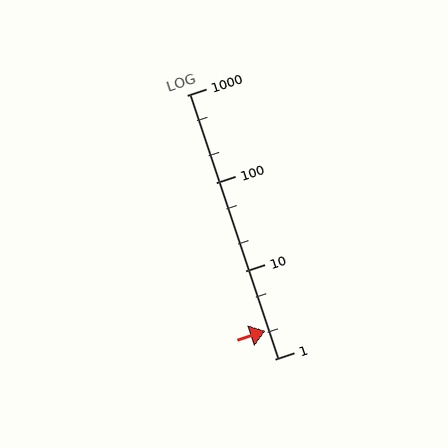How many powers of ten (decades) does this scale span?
The scale spans 3 decades, from 1 to 1000.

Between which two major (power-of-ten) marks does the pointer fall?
The pointer is between 1 and 10.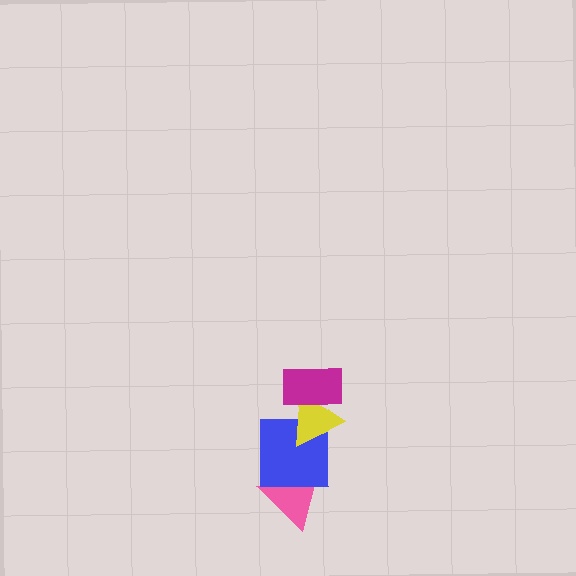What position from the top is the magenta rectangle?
The magenta rectangle is 1st from the top.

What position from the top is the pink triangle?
The pink triangle is 4th from the top.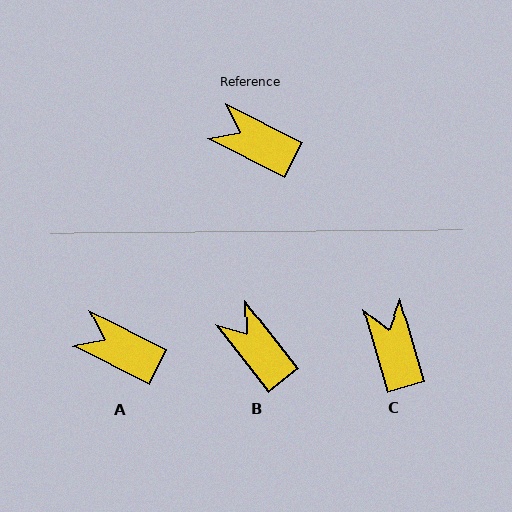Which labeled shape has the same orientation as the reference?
A.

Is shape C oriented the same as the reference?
No, it is off by about 47 degrees.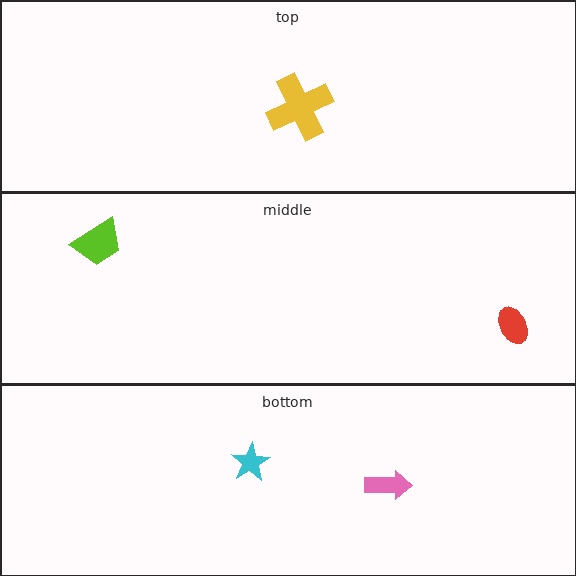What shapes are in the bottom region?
The pink arrow, the cyan star.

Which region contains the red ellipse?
The middle region.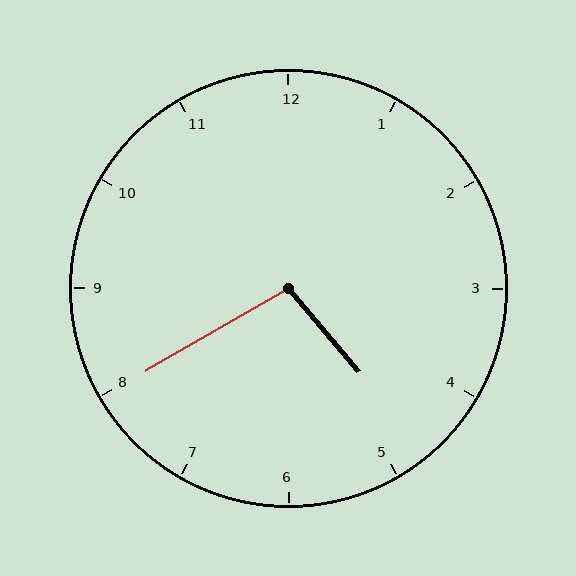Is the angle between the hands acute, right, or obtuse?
It is obtuse.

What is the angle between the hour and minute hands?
Approximately 100 degrees.